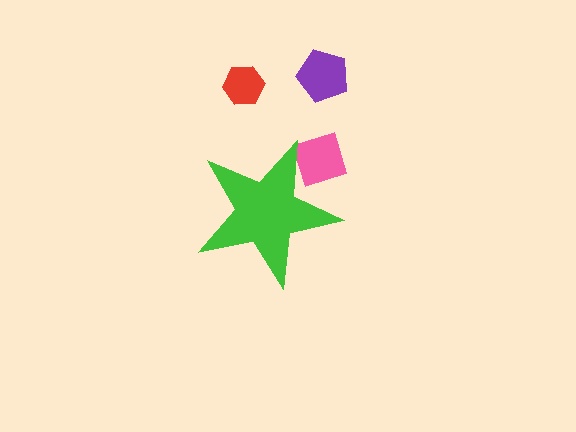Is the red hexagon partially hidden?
No, the red hexagon is fully visible.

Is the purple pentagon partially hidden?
No, the purple pentagon is fully visible.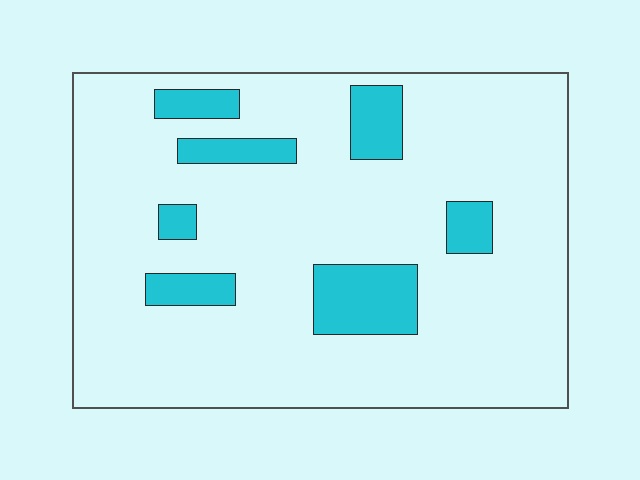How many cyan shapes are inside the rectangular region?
7.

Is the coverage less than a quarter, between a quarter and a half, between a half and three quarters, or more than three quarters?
Less than a quarter.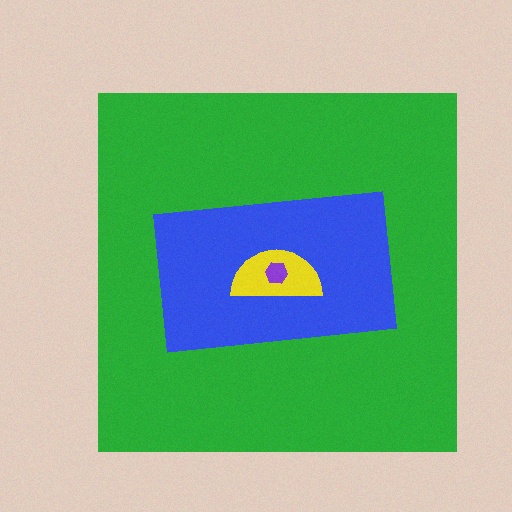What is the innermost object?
The purple hexagon.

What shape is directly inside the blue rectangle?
The yellow semicircle.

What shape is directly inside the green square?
The blue rectangle.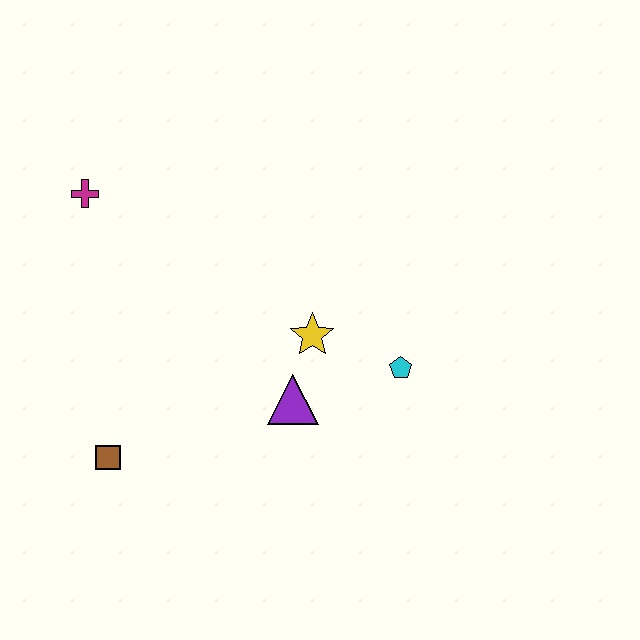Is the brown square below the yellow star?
Yes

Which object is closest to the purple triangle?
The yellow star is closest to the purple triangle.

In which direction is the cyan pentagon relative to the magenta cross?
The cyan pentagon is to the right of the magenta cross.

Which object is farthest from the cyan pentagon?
The magenta cross is farthest from the cyan pentagon.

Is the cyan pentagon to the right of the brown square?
Yes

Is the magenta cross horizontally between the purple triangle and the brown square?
No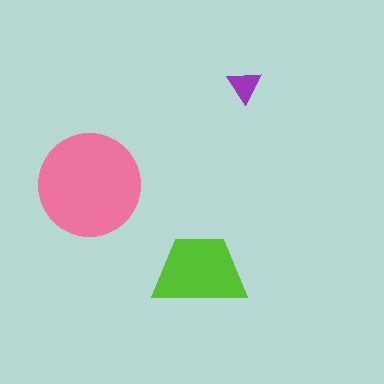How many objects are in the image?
There are 3 objects in the image.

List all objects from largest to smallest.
The pink circle, the lime trapezoid, the purple triangle.